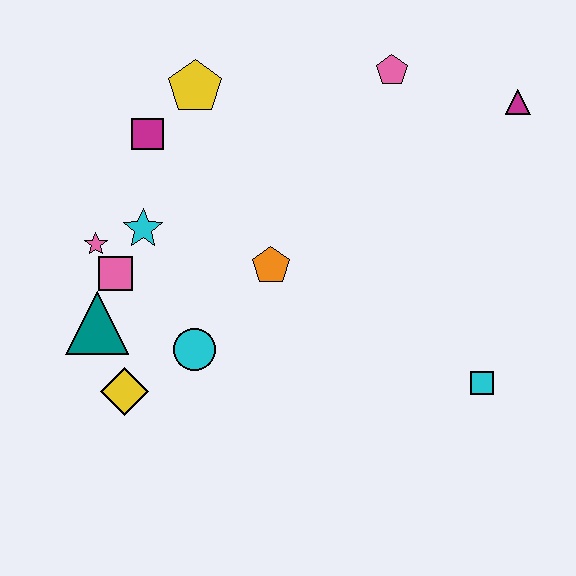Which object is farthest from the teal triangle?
The magenta triangle is farthest from the teal triangle.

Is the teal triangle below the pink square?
Yes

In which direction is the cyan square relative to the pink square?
The cyan square is to the right of the pink square.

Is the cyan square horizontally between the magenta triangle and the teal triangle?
Yes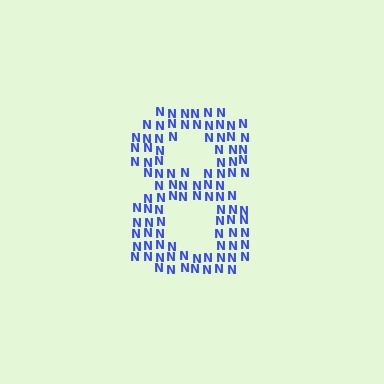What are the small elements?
The small elements are letter N's.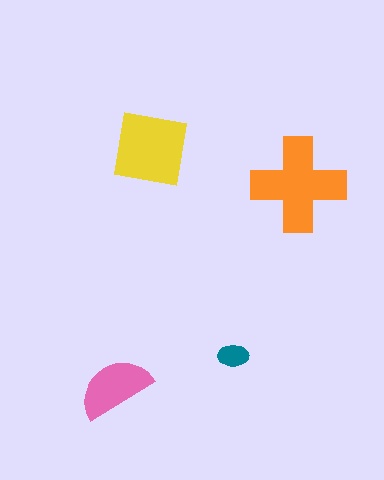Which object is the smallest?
The teal ellipse.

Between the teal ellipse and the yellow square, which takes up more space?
The yellow square.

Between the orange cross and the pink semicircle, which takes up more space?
The orange cross.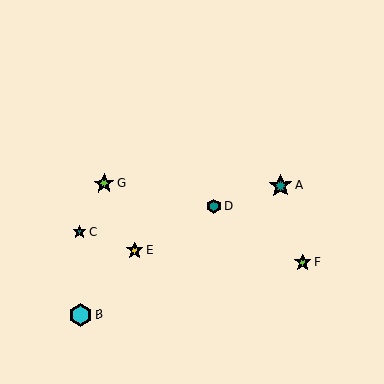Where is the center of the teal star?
The center of the teal star is at (281, 186).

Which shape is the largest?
The teal star (labeled A) is the largest.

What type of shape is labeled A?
Shape A is a teal star.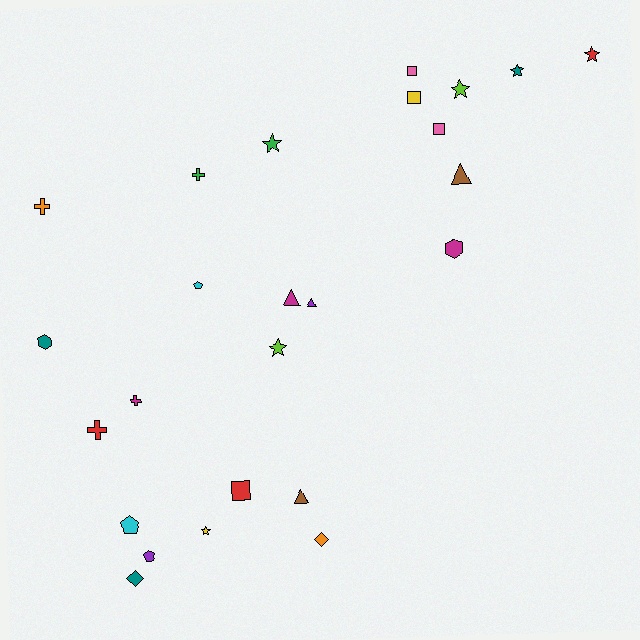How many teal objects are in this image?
There are 3 teal objects.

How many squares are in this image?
There are 4 squares.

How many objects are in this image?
There are 25 objects.